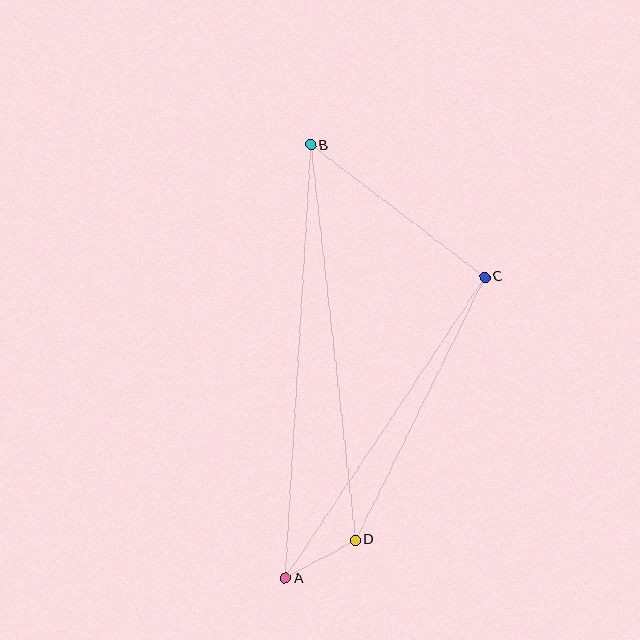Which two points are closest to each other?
Points A and D are closest to each other.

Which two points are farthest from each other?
Points A and B are farthest from each other.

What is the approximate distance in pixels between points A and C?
The distance between A and C is approximately 361 pixels.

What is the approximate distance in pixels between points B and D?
The distance between B and D is approximately 398 pixels.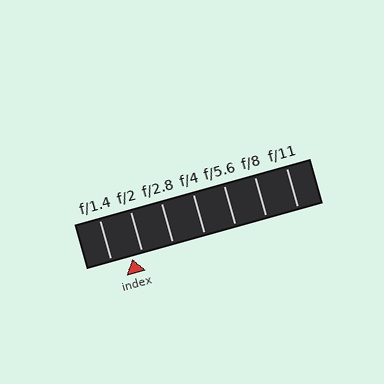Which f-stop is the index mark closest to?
The index mark is closest to f/2.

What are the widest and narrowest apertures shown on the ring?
The widest aperture shown is f/1.4 and the narrowest is f/11.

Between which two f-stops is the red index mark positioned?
The index mark is between f/1.4 and f/2.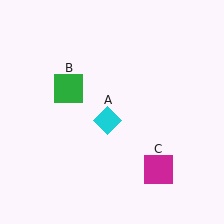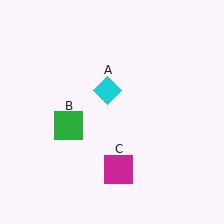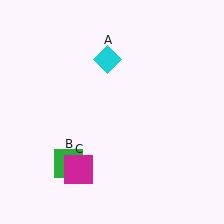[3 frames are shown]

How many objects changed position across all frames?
3 objects changed position: cyan diamond (object A), green square (object B), magenta square (object C).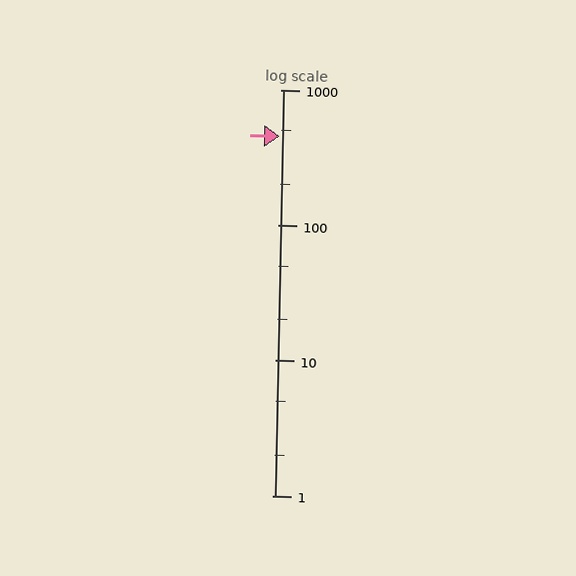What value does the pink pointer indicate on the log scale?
The pointer indicates approximately 450.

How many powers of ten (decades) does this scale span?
The scale spans 3 decades, from 1 to 1000.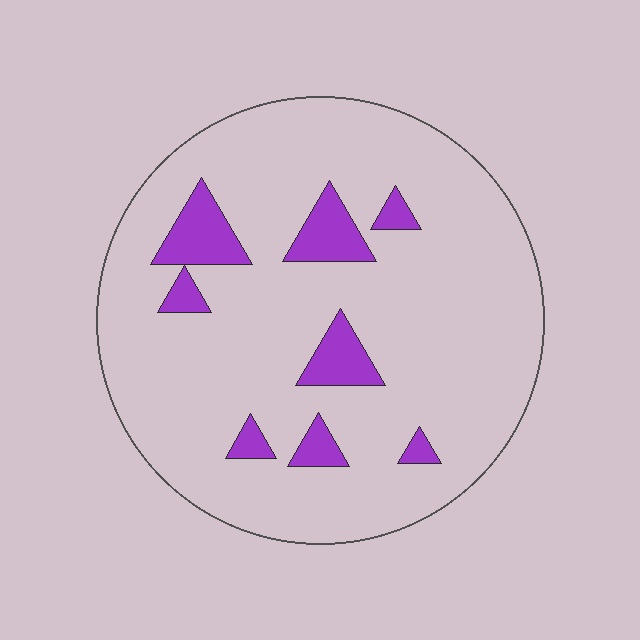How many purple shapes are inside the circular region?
8.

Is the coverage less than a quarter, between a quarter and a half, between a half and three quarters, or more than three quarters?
Less than a quarter.